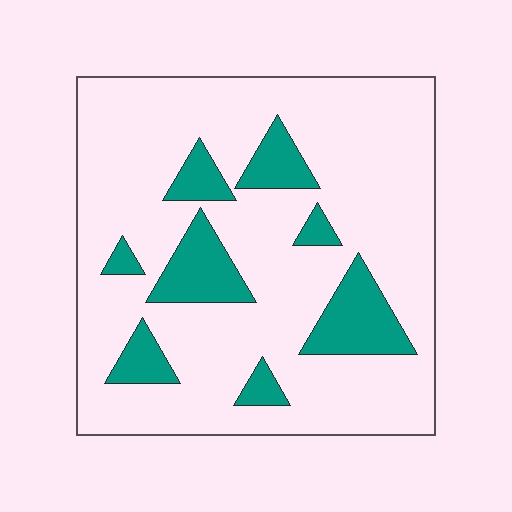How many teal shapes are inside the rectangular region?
8.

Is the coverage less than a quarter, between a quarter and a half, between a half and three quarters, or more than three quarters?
Less than a quarter.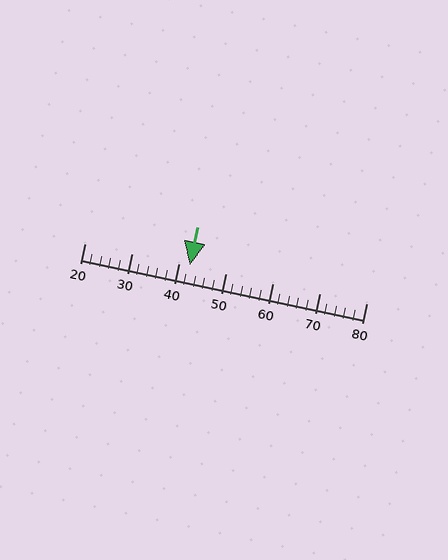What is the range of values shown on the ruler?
The ruler shows values from 20 to 80.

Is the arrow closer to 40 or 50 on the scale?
The arrow is closer to 40.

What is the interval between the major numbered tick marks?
The major tick marks are spaced 10 units apart.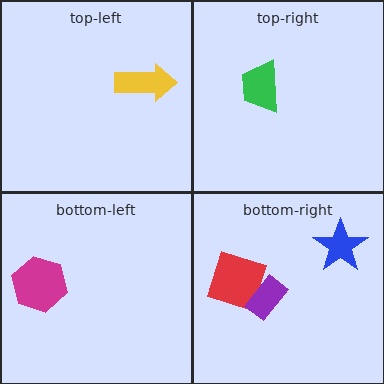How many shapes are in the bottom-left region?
1.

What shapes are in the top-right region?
The green trapezoid.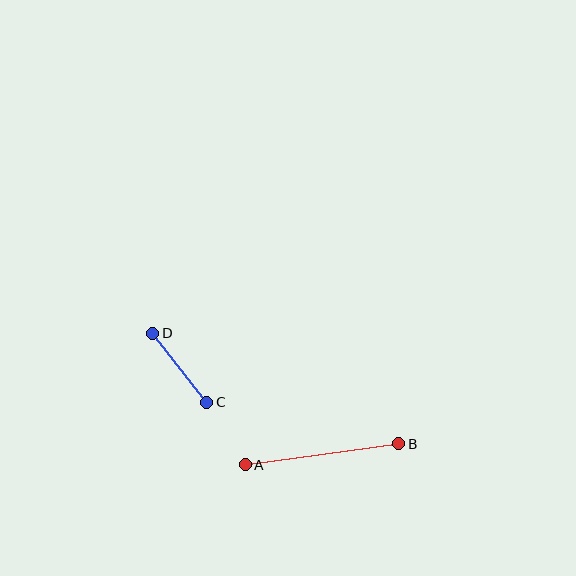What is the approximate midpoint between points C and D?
The midpoint is at approximately (180, 368) pixels.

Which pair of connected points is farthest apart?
Points A and B are farthest apart.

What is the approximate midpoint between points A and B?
The midpoint is at approximately (322, 454) pixels.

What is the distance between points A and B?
The distance is approximately 155 pixels.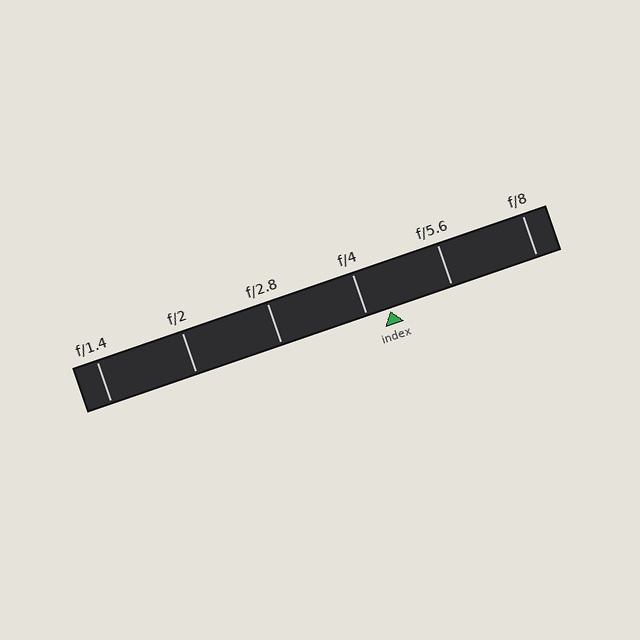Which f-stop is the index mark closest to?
The index mark is closest to f/4.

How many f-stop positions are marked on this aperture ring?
There are 6 f-stop positions marked.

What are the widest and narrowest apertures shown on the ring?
The widest aperture shown is f/1.4 and the narrowest is f/8.